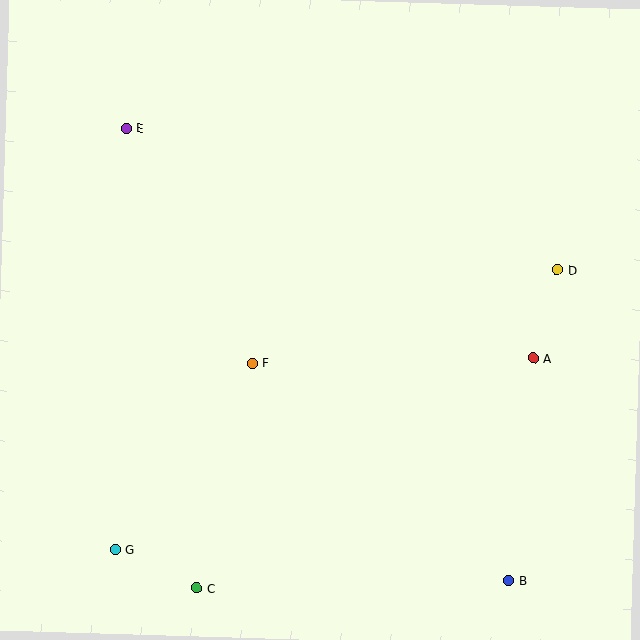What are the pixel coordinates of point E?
Point E is at (126, 128).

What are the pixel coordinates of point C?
Point C is at (197, 588).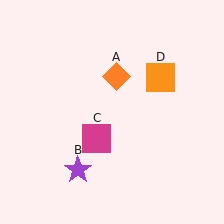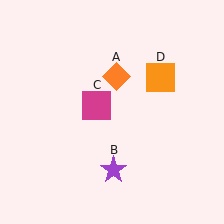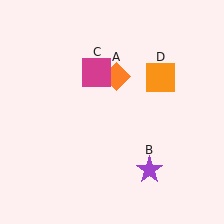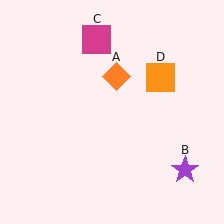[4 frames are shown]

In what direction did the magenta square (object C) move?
The magenta square (object C) moved up.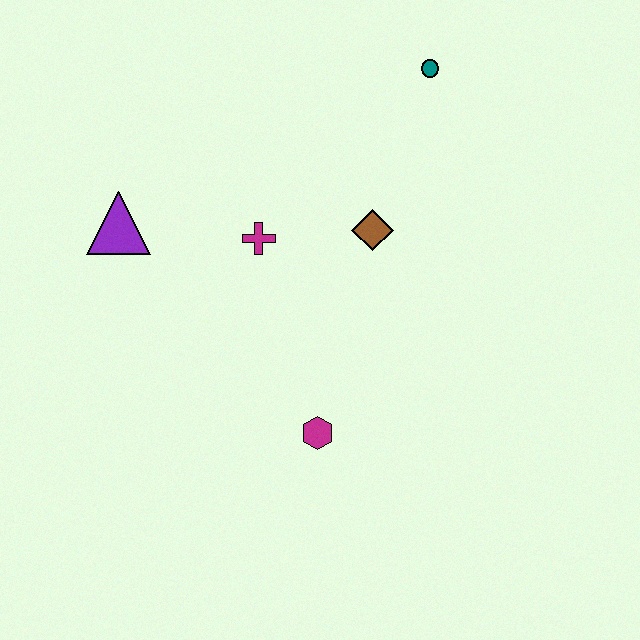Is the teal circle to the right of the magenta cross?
Yes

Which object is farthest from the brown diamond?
The purple triangle is farthest from the brown diamond.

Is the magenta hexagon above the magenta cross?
No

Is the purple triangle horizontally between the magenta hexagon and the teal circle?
No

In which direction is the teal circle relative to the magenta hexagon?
The teal circle is above the magenta hexagon.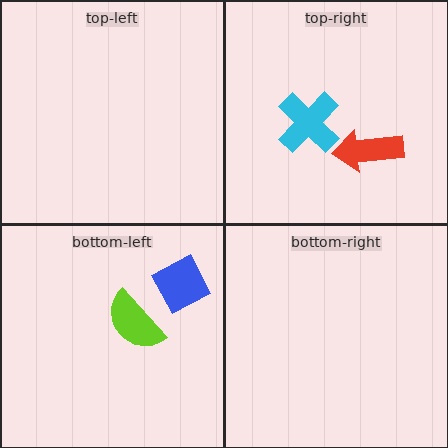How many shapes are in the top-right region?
2.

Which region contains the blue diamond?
The bottom-left region.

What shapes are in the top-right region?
The cyan cross, the red arrow.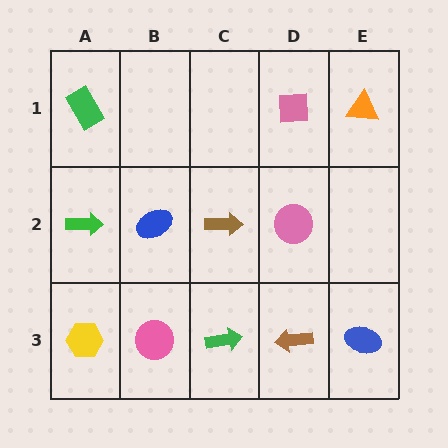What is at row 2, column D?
A pink circle.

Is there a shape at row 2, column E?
No, that cell is empty.